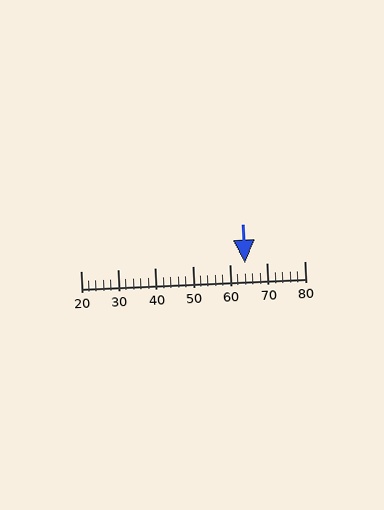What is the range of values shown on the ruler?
The ruler shows values from 20 to 80.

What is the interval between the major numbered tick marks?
The major tick marks are spaced 10 units apart.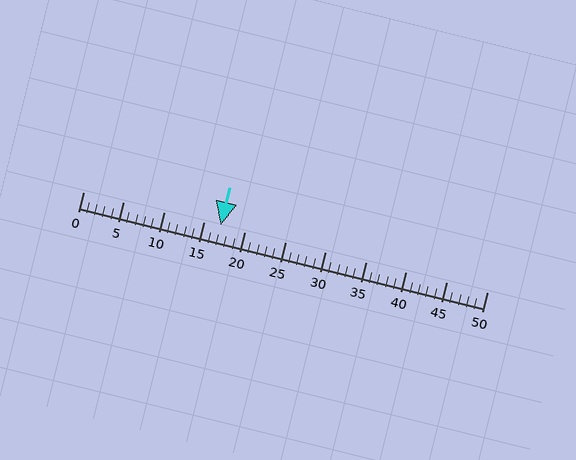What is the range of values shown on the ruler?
The ruler shows values from 0 to 50.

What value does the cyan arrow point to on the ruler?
The cyan arrow points to approximately 17.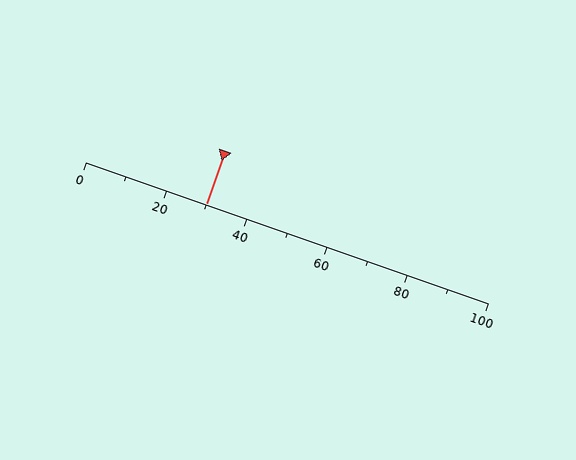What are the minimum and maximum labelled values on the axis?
The axis runs from 0 to 100.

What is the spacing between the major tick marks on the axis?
The major ticks are spaced 20 apart.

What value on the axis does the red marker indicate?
The marker indicates approximately 30.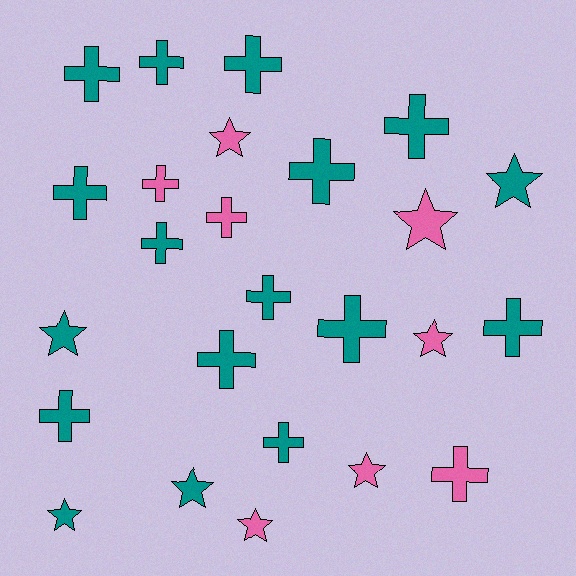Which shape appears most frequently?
Cross, with 16 objects.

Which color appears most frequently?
Teal, with 17 objects.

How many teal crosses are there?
There are 13 teal crosses.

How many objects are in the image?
There are 25 objects.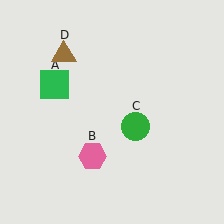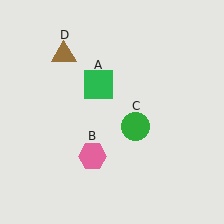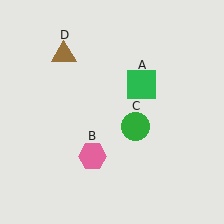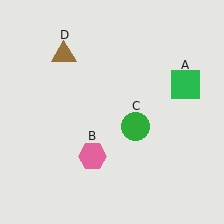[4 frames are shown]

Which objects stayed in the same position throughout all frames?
Pink hexagon (object B) and green circle (object C) and brown triangle (object D) remained stationary.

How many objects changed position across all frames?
1 object changed position: green square (object A).